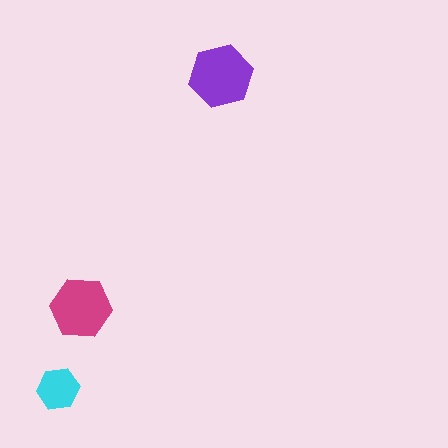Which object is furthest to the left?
The cyan hexagon is leftmost.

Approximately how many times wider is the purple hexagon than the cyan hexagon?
About 1.5 times wider.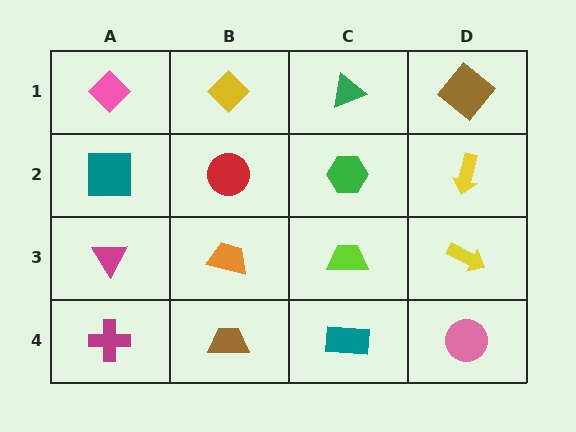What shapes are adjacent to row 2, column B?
A yellow diamond (row 1, column B), an orange trapezoid (row 3, column B), a teal square (row 2, column A), a green hexagon (row 2, column C).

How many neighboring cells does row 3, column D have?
3.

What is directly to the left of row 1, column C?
A yellow diamond.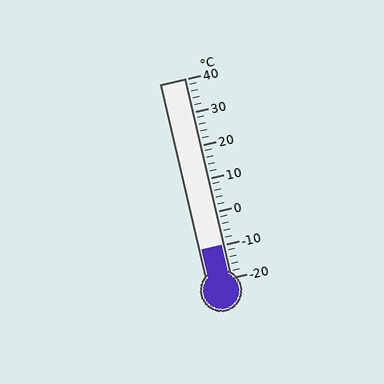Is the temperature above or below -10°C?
The temperature is at -10°C.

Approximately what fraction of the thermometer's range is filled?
The thermometer is filled to approximately 15% of its range.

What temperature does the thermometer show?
The thermometer shows approximately -10°C.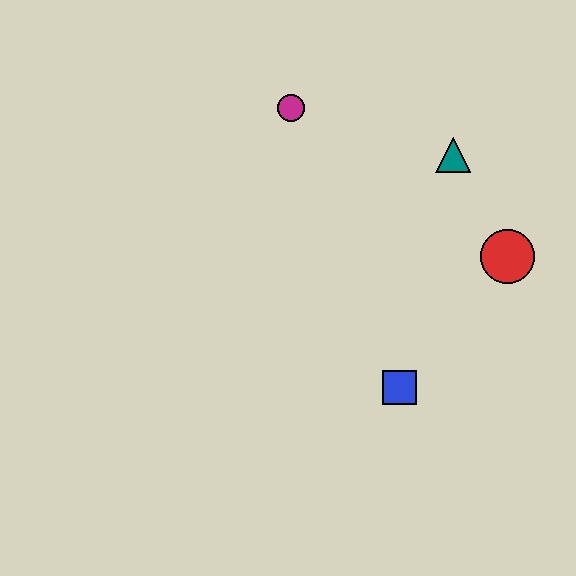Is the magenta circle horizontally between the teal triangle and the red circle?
No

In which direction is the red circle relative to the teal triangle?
The red circle is below the teal triangle.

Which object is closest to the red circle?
The teal triangle is closest to the red circle.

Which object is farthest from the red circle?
The magenta circle is farthest from the red circle.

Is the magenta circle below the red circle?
No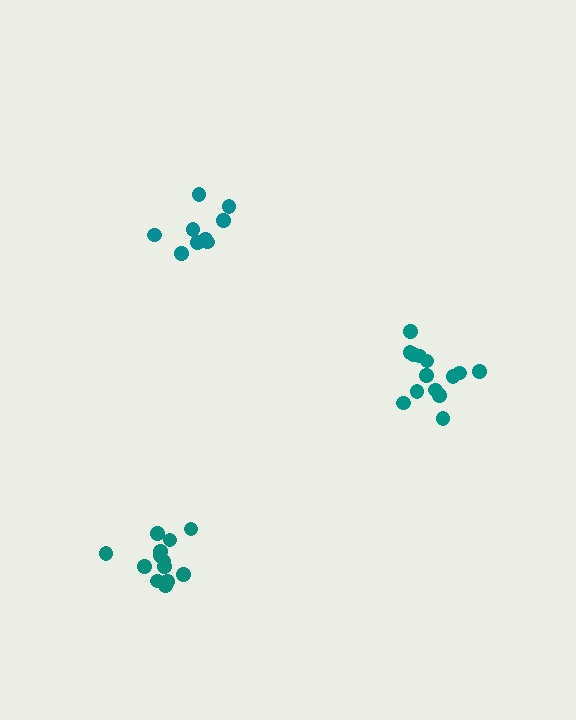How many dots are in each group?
Group 1: 9 dots, Group 2: 14 dots, Group 3: 13 dots (36 total).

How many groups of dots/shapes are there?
There are 3 groups.